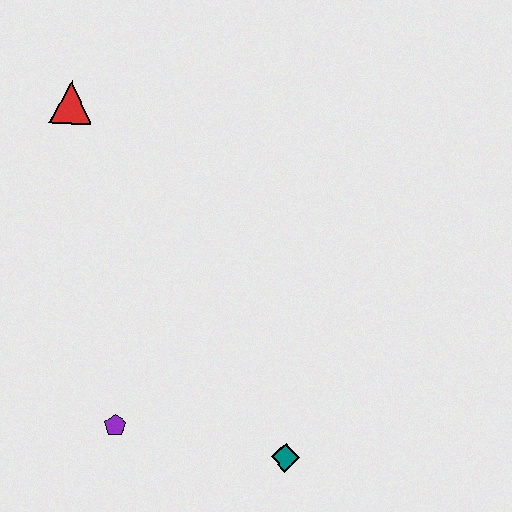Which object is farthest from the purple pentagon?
The red triangle is farthest from the purple pentagon.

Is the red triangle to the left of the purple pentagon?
Yes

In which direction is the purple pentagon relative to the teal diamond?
The purple pentagon is to the left of the teal diamond.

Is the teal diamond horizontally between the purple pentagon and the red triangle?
No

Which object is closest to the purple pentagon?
The teal diamond is closest to the purple pentagon.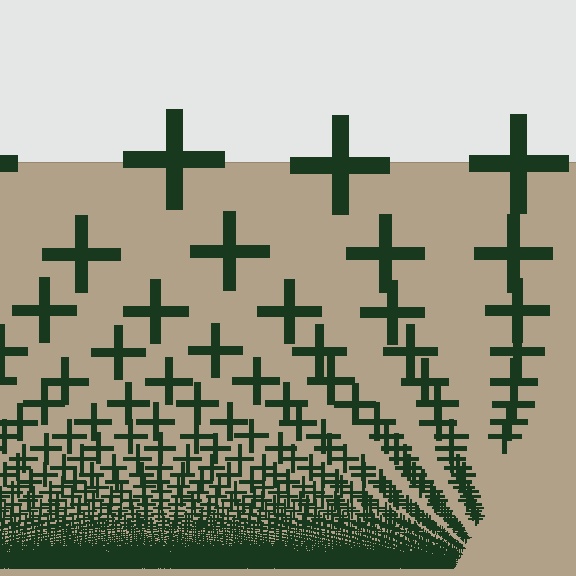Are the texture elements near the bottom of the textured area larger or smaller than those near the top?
Smaller. The gradient is inverted — elements near the bottom are smaller and denser.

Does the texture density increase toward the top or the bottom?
Density increases toward the bottom.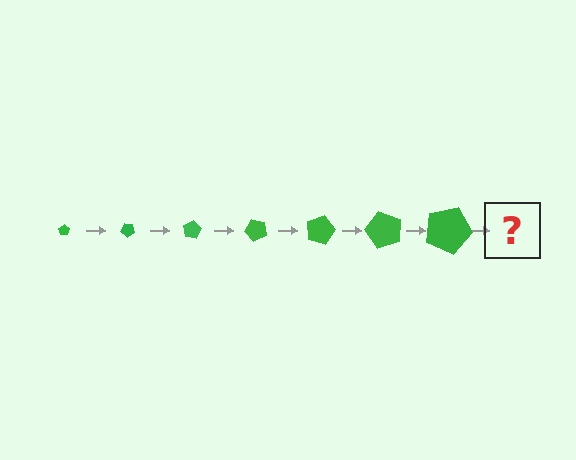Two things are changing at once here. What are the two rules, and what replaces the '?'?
The two rules are that the pentagon grows larger each step and it rotates 40 degrees each step. The '?' should be a pentagon, larger than the previous one and rotated 280 degrees from the start.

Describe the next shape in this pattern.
It should be a pentagon, larger than the previous one and rotated 280 degrees from the start.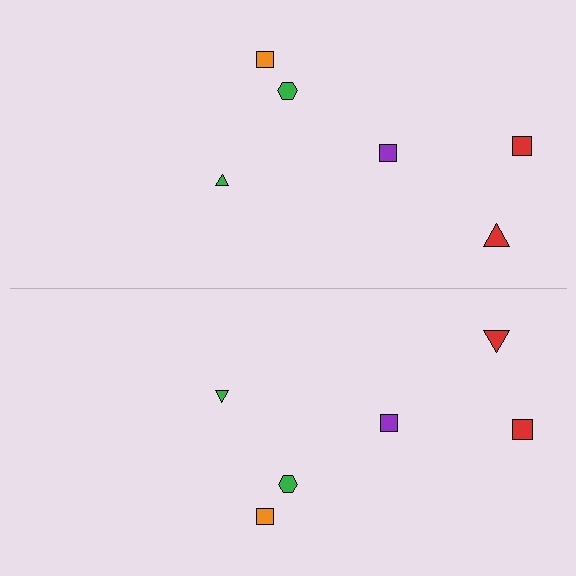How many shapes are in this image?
There are 12 shapes in this image.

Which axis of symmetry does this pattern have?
The pattern has a horizontal axis of symmetry running through the center of the image.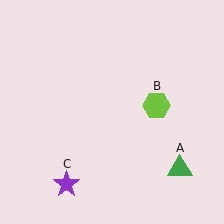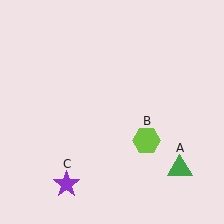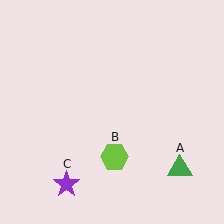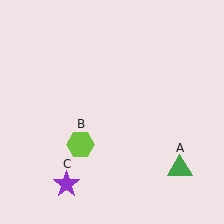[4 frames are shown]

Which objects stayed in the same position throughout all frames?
Green triangle (object A) and purple star (object C) remained stationary.